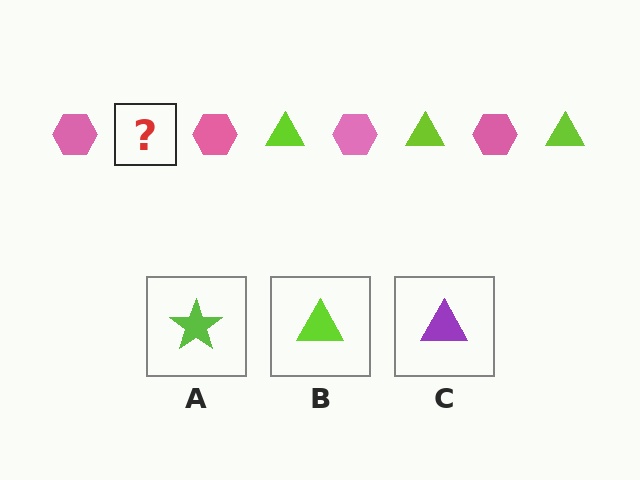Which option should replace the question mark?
Option B.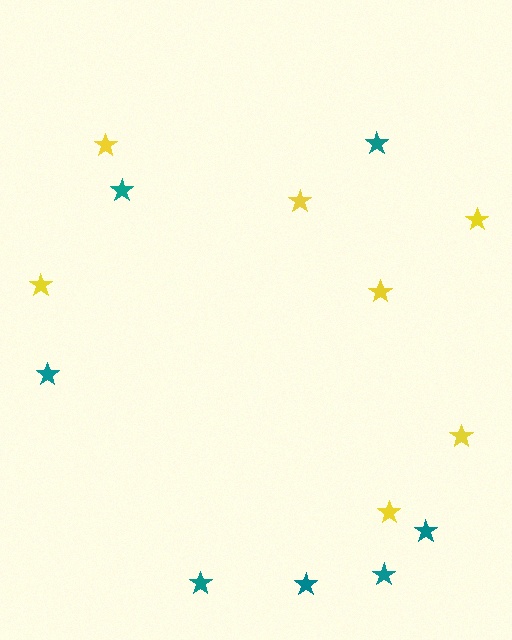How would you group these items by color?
There are 2 groups: one group of teal stars (7) and one group of yellow stars (7).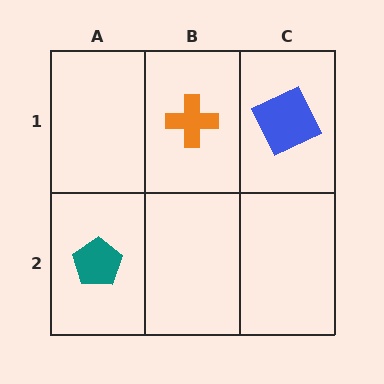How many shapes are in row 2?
1 shape.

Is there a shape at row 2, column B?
No, that cell is empty.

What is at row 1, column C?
A blue square.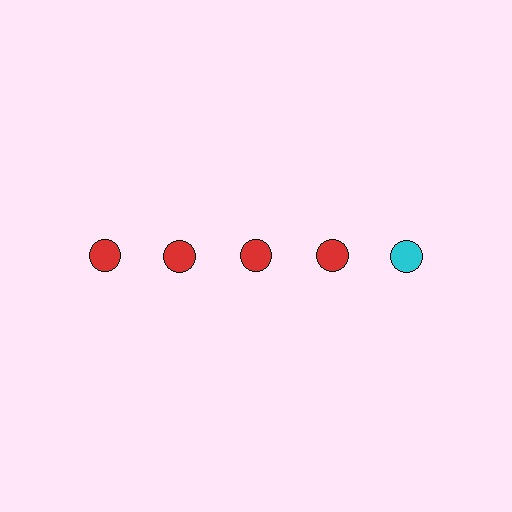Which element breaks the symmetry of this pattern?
The cyan circle in the top row, rightmost column breaks the symmetry. All other shapes are red circles.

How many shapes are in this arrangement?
There are 5 shapes arranged in a grid pattern.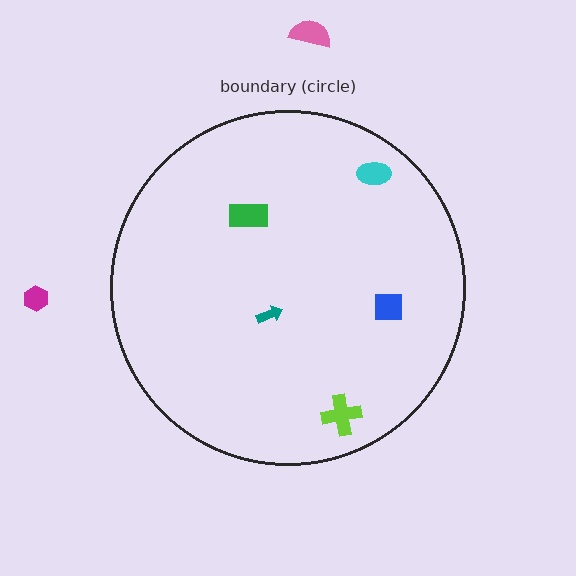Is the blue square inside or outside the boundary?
Inside.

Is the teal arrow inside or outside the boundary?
Inside.